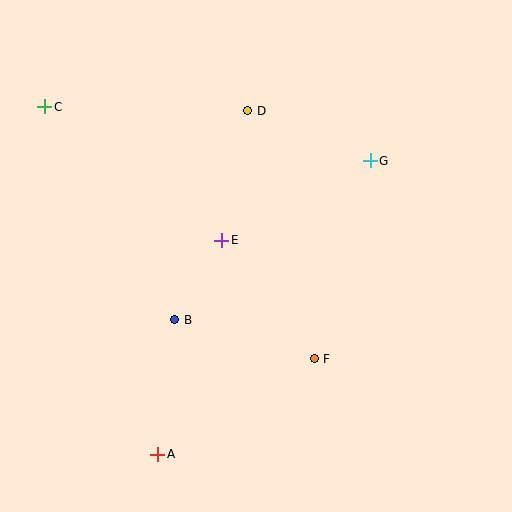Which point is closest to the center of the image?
Point E at (222, 240) is closest to the center.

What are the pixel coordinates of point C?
Point C is at (45, 107).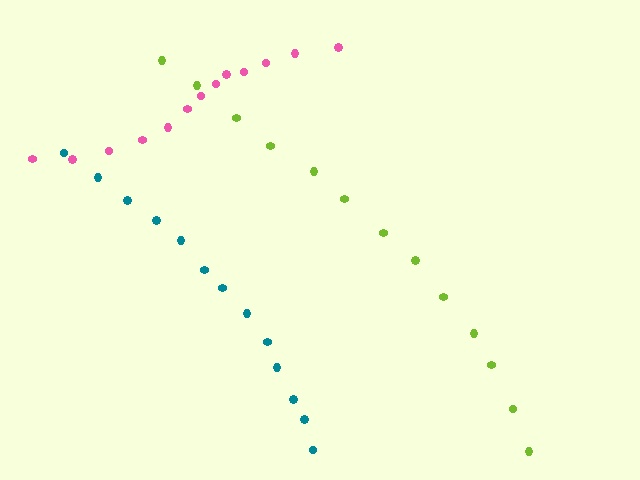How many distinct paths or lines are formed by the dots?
There are 3 distinct paths.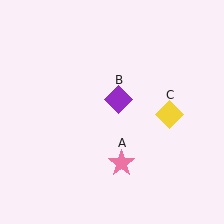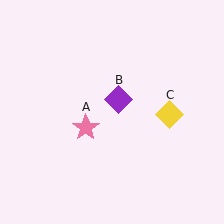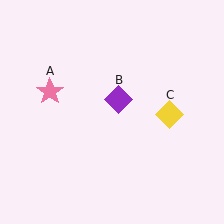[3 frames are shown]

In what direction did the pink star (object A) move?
The pink star (object A) moved up and to the left.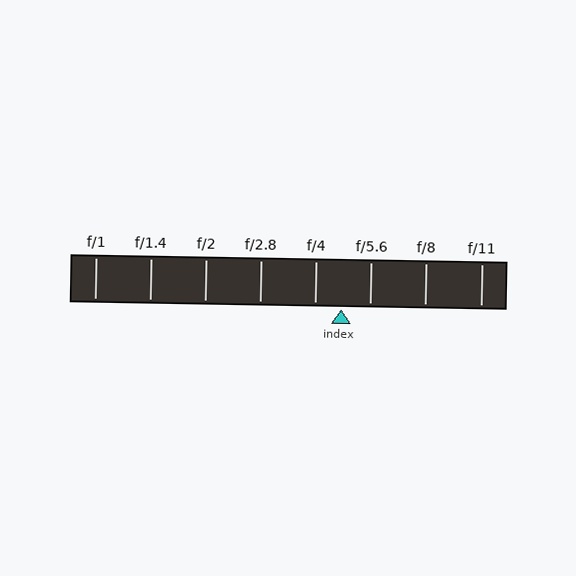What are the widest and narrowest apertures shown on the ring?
The widest aperture shown is f/1 and the narrowest is f/11.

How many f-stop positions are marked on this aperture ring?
There are 8 f-stop positions marked.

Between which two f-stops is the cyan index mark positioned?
The index mark is between f/4 and f/5.6.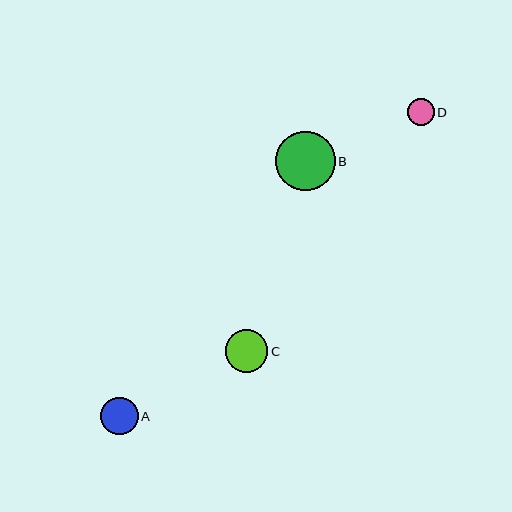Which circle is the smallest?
Circle D is the smallest with a size of approximately 27 pixels.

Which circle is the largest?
Circle B is the largest with a size of approximately 59 pixels.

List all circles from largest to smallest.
From largest to smallest: B, C, A, D.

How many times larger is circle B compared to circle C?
Circle B is approximately 1.4 times the size of circle C.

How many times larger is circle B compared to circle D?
Circle B is approximately 2.2 times the size of circle D.